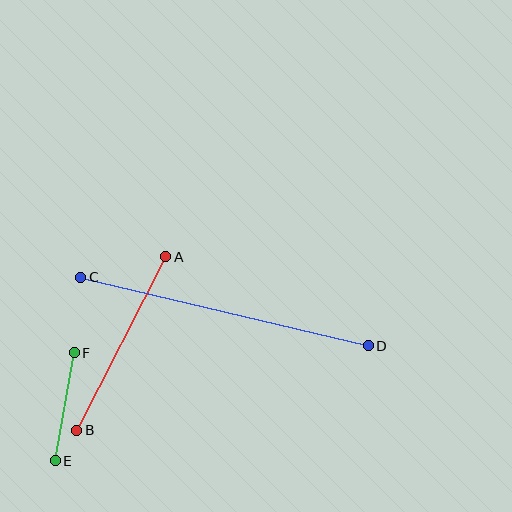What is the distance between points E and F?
The distance is approximately 109 pixels.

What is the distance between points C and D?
The distance is approximately 295 pixels.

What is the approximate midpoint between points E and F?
The midpoint is at approximately (65, 407) pixels.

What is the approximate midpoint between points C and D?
The midpoint is at approximately (224, 311) pixels.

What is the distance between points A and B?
The distance is approximately 195 pixels.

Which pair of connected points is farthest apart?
Points C and D are farthest apart.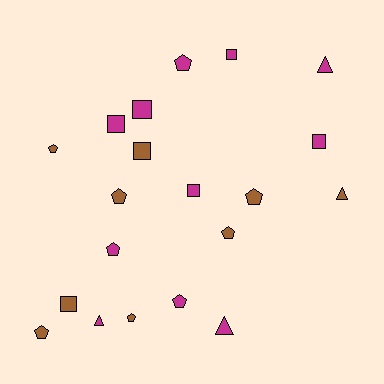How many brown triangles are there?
There is 1 brown triangle.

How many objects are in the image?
There are 20 objects.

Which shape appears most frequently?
Pentagon, with 9 objects.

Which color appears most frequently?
Magenta, with 11 objects.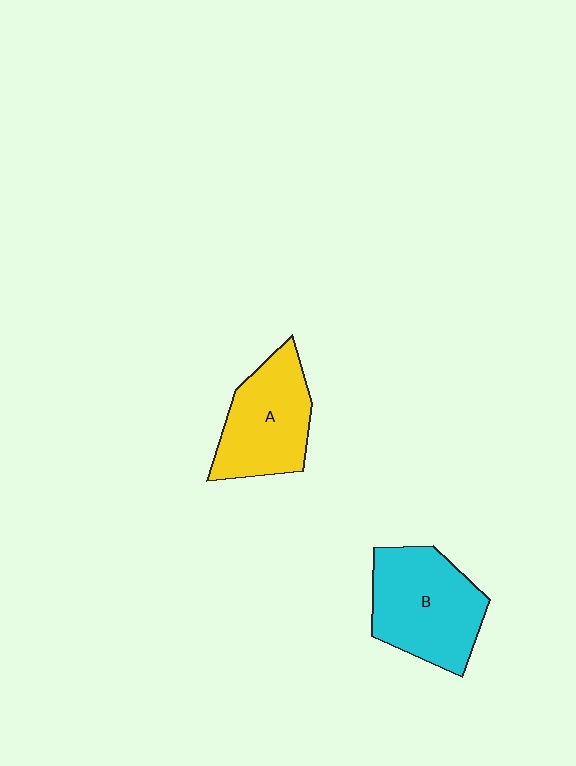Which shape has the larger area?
Shape B (cyan).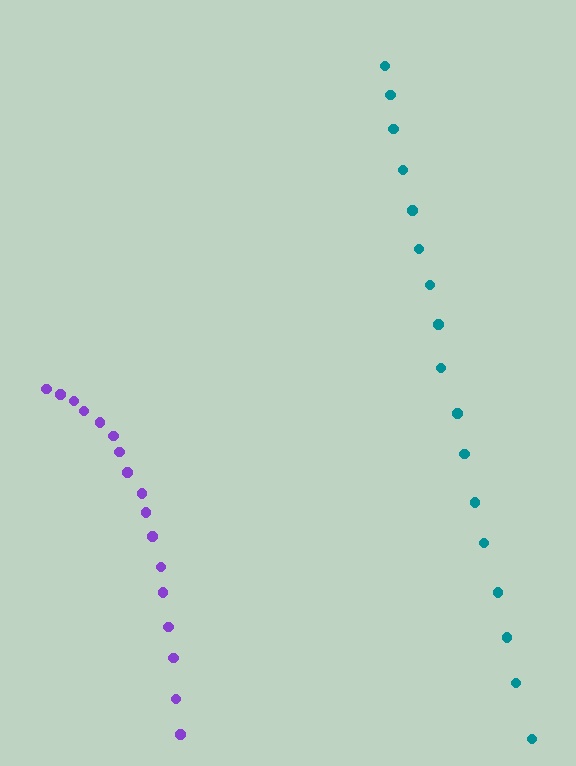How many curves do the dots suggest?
There are 2 distinct paths.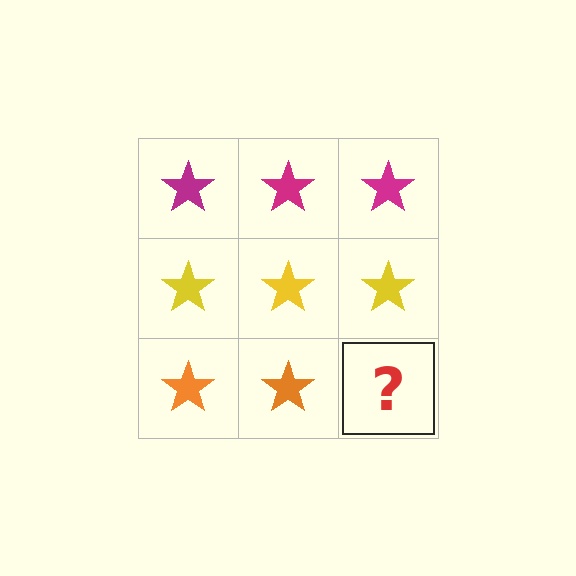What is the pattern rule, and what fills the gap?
The rule is that each row has a consistent color. The gap should be filled with an orange star.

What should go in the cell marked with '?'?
The missing cell should contain an orange star.